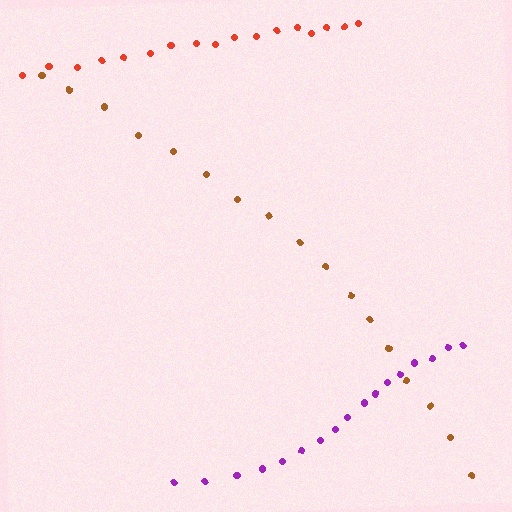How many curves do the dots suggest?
There are 3 distinct paths.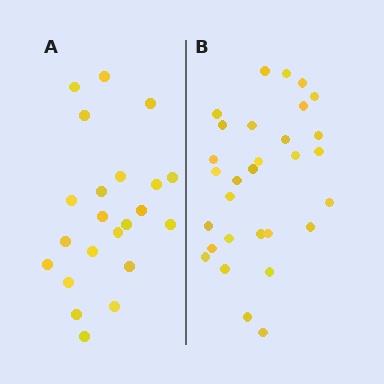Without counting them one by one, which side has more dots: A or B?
Region B (the right region) has more dots.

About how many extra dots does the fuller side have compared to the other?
Region B has roughly 8 or so more dots than region A.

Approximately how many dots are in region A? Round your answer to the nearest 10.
About 20 dots. (The exact count is 22, which rounds to 20.)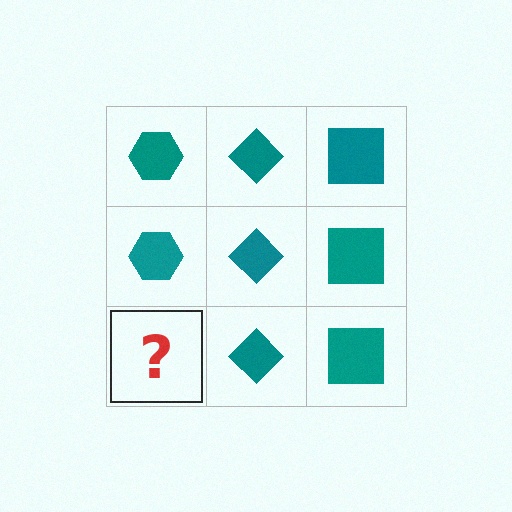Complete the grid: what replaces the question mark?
The question mark should be replaced with a teal hexagon.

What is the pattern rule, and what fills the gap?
The rule is that each column has a consistent shape. The gap should be filled with a teal hexagon.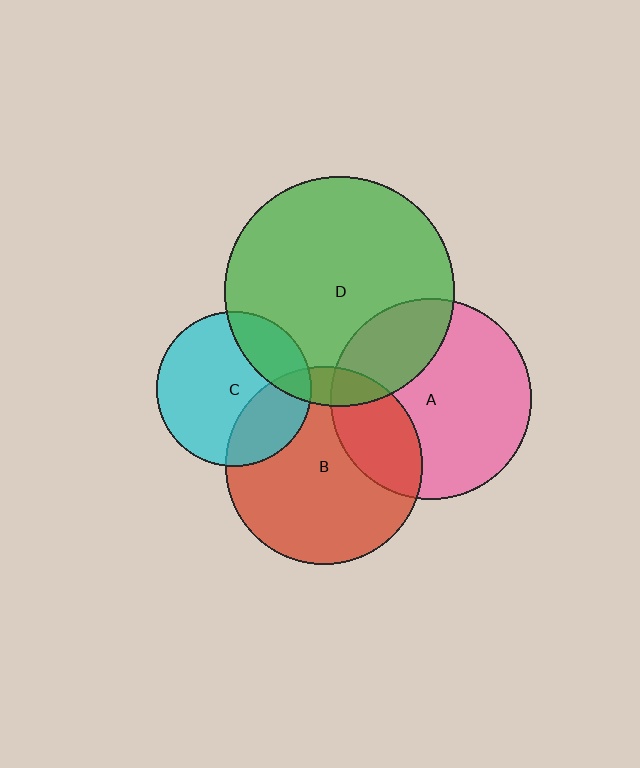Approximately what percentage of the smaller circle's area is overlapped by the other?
Approximately 25%.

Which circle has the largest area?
Circle D (green).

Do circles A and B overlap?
Yes.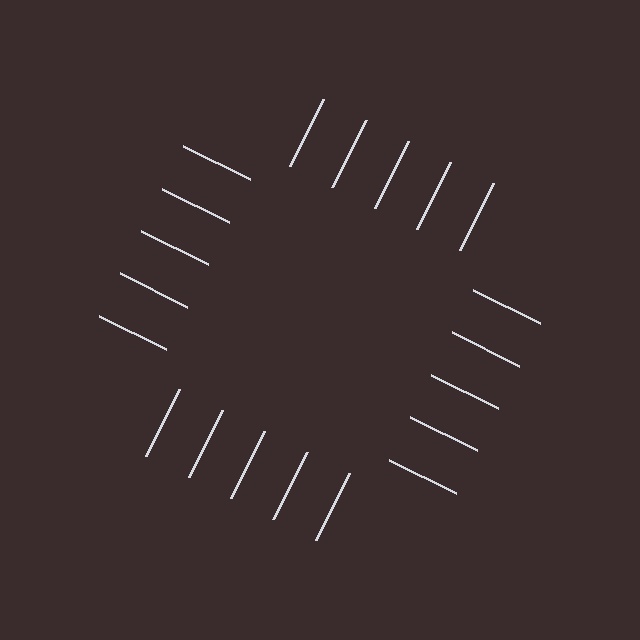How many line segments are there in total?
20 — 5 along each of the 4 edges.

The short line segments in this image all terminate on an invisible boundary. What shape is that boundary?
An illusory square — the line segments terminate on its edges but no continuous stroke is drawn.